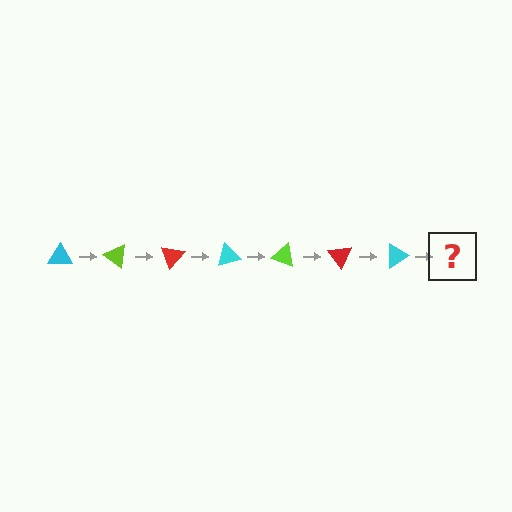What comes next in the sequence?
The next element should be a lime triangle, rotated 245 degrees from the start.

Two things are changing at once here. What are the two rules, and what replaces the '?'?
The two rules are that it rotates 35 degrees each step and the color cycles through cyan, lime, and red. The '?' should be a lime triangle, rotated 245 degrees from the start.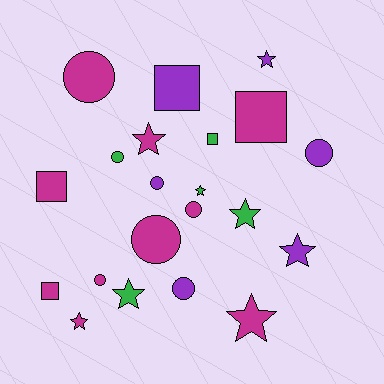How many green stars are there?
There are 3 green stars.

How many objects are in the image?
There are 21 objects.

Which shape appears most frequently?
Star, with 8 objects.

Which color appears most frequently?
Magenta, with 10 objects.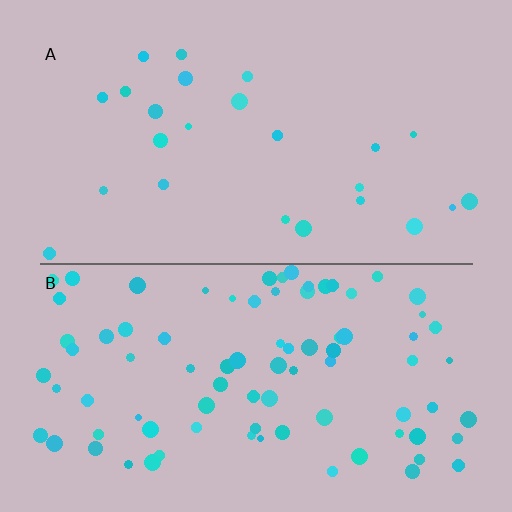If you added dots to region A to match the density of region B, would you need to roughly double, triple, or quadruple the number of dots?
Approximately triple.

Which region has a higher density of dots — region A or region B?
B (the bottom).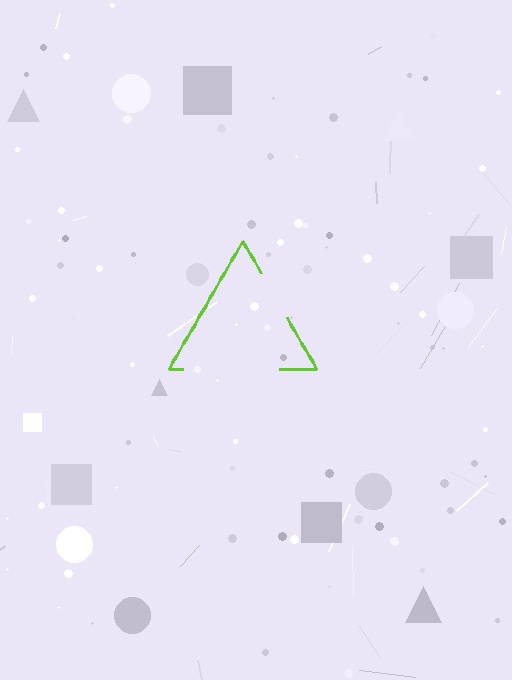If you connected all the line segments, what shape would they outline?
They would outline a triangle.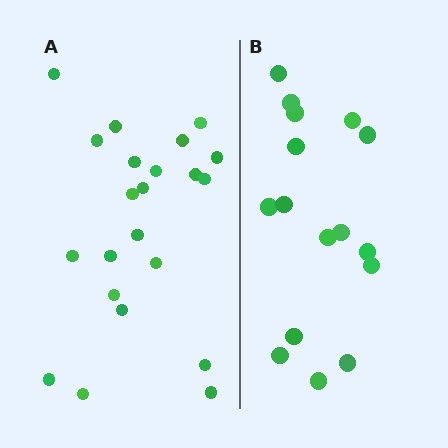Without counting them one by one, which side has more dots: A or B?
Region A (the left region) has more dots.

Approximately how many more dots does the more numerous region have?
Region A has about 6 more dots than region B.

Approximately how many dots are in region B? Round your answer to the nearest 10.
About 20 dots. (The exact count is 16, which rounds to 20.)